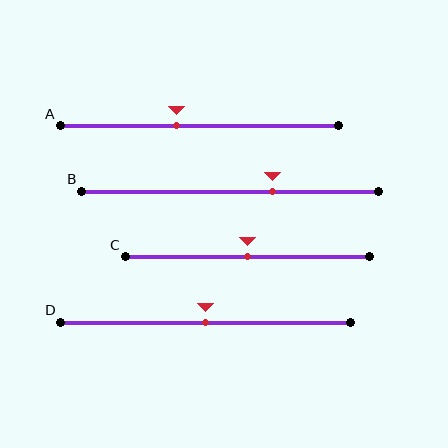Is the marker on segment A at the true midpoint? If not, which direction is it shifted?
No, the marker on segment A is shifted to the left by about 8% of the segment length.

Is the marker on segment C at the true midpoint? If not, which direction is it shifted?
Yes, the marker on segment C is at the true midpoint.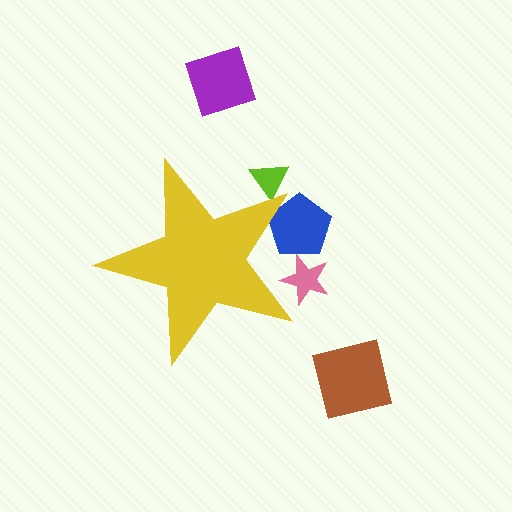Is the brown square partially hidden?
No, the brown square is fully visible.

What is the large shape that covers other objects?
A yellow star.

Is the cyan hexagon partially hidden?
Yes, the cyan hexagon is partially hidden behind the yellow star.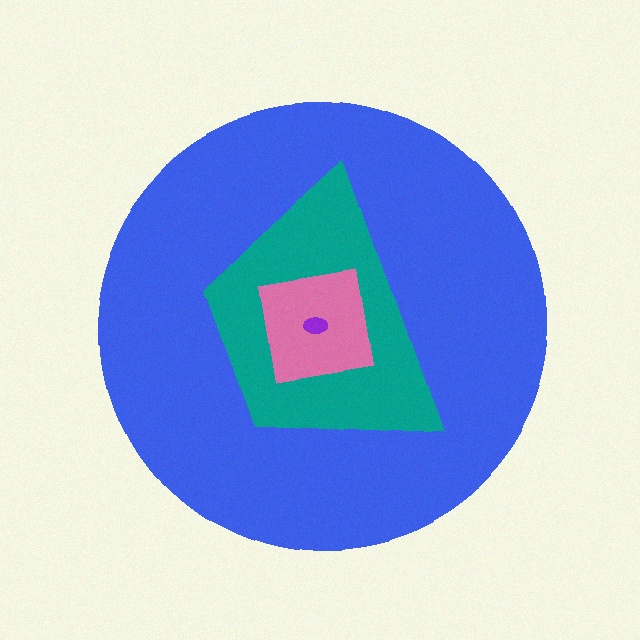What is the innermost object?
The purple ellipse.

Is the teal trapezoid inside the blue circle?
Yes.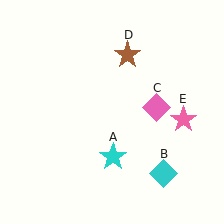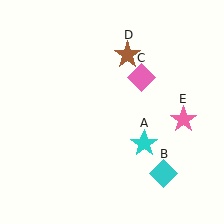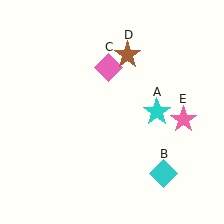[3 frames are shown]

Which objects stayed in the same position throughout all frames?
Cyan diamond (object B) and brown star (object D) and pink star (object E) remained stationary.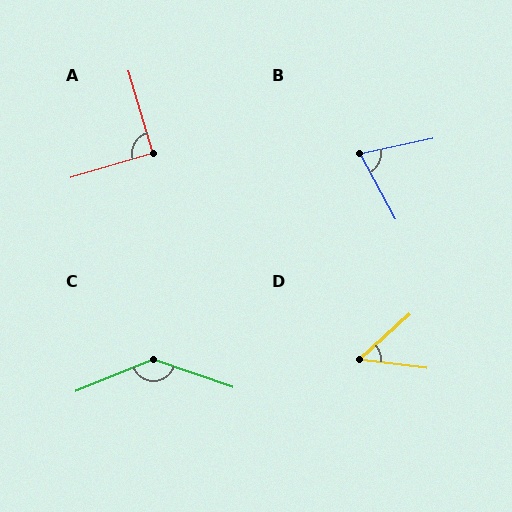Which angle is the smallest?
D, at approximately 49 degrees.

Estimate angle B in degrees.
Approximately 74 degrees.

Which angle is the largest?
C, at approximately 139 degrees.